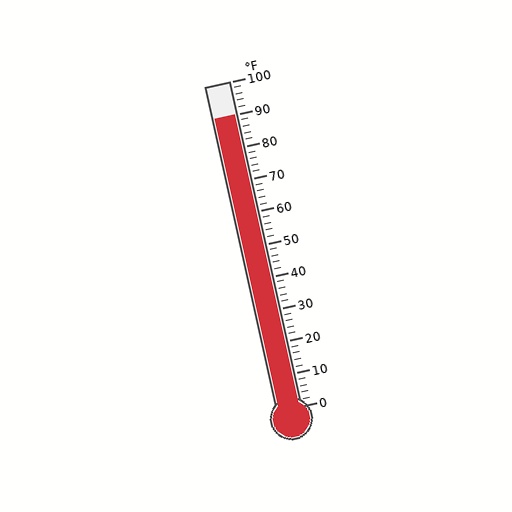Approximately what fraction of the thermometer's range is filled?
The thermometer is filled to approximately 90% of its range.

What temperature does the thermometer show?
The thermometer shows approximately 90°F.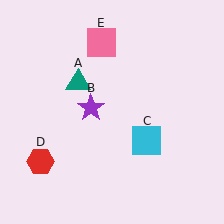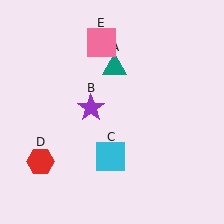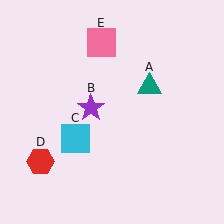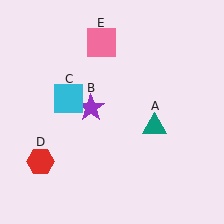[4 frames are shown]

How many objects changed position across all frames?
2 objects changed position: teal triangle (object A), cyan square (object C).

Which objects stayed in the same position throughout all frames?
Purple star (object B) and red hexagon (object D) and pink square (object E) remained stationary.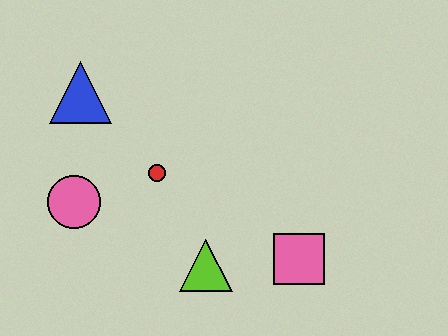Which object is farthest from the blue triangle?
The pink square is farthest from the blue triangle.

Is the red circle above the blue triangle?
No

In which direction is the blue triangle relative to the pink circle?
The blue triangle is above the pink circle.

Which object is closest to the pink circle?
The red circle is closest to the pink circle.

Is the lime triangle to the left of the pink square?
Yes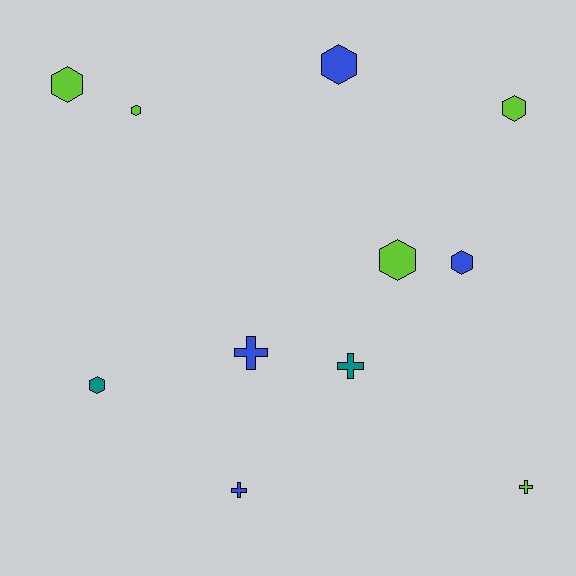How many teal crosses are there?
There is 1 teal cross.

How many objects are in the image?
There are 11 objects.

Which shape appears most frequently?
Hexagon, with 7 objects.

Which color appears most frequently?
Lime, with 5 objects.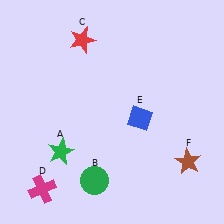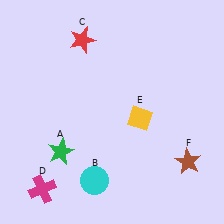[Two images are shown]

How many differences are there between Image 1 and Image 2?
There are 2 differences between the two images.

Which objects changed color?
B changed from green to cyan. E changed from blue to yellow.